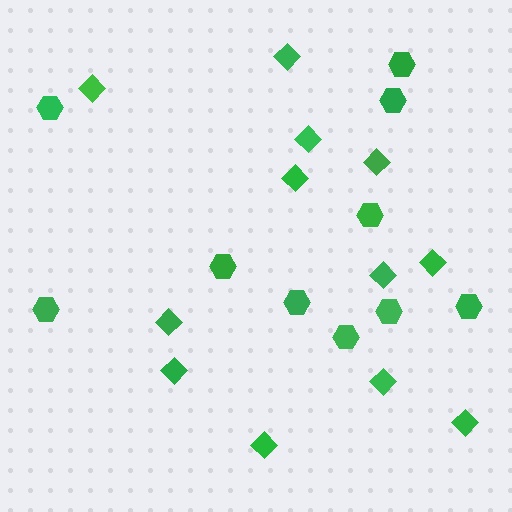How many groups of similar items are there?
There are 2 groups: one group of diamonds (12) and one group of hexagons (10).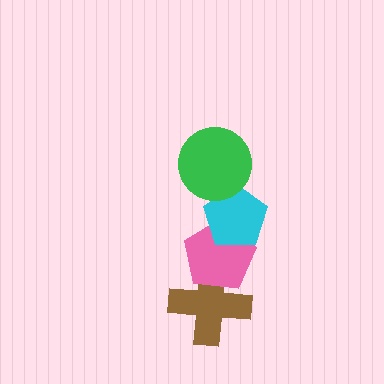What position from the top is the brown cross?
The brown cross is 4th from the top.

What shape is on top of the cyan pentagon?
The green circle is on top of the cyan pentagon.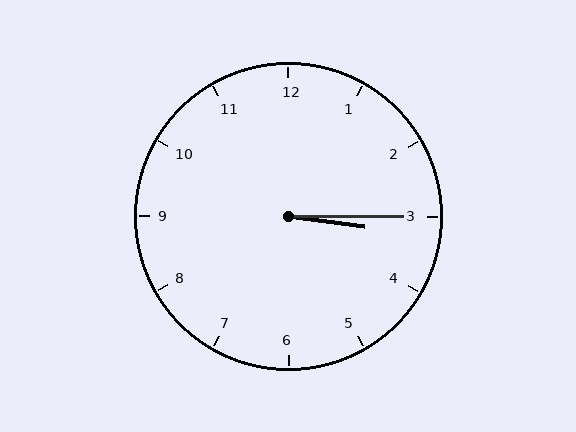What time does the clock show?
3:15.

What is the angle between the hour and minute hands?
Approximately 8 degrees.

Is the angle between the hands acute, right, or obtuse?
It is acute.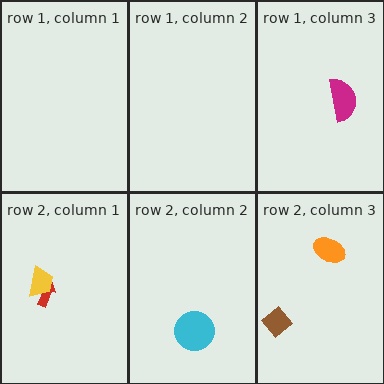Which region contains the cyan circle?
The row 2, column 2 region.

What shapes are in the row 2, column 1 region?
The red arrow, the yellow trapezoid.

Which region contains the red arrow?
The row 2, column 1 region.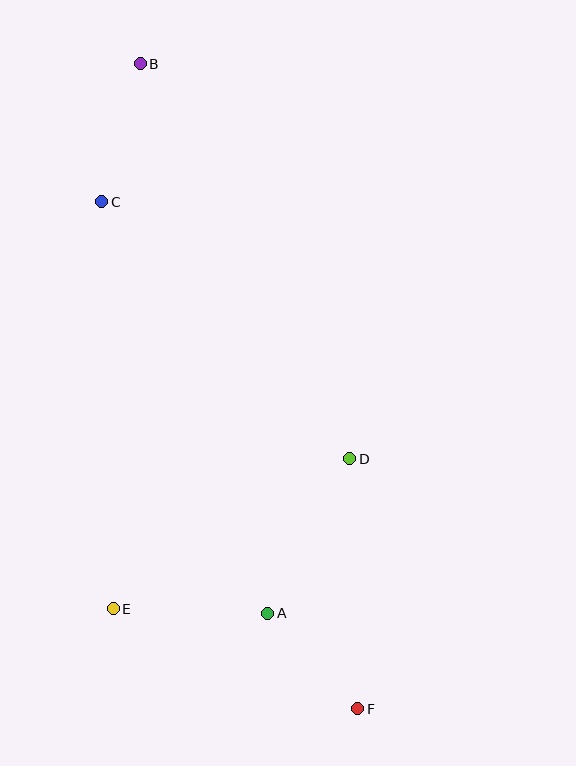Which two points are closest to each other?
Points A and F are closest to each other.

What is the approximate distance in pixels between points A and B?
The distance between A and B is approximately 564 pixels.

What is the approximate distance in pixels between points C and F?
The distance between C and F is approximately 568 pixels.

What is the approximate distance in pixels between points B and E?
The distance between B and E is approximately 545 pixels.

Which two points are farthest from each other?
Points B and F are farthest from each other.